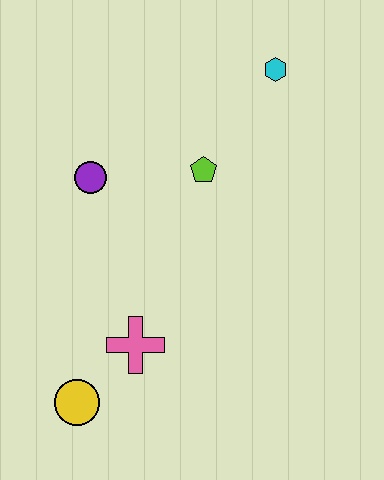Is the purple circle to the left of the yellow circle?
No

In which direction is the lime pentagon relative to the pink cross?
The lime pentagon is above the pink cross.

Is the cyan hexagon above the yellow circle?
Yes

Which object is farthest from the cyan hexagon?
The yellow circle is farthest from the cyan hexagon.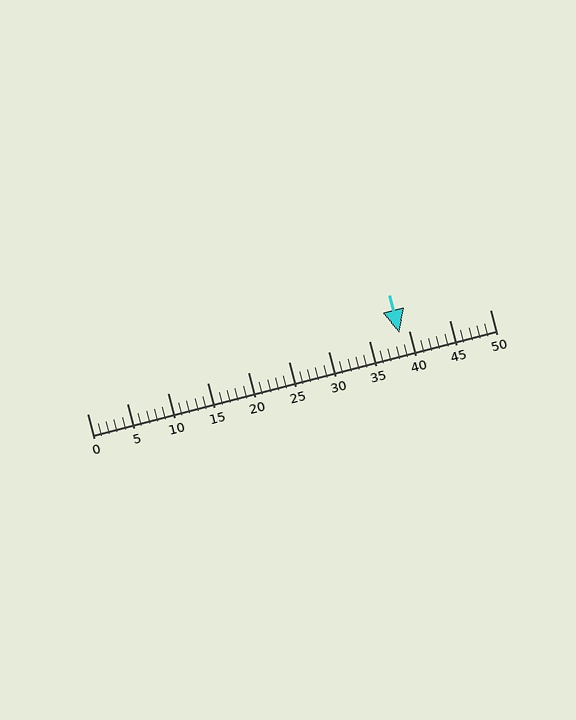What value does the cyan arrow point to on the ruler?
The cyan arrow points to approximately 39.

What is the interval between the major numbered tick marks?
The major tick marks are spaced 5 units apart.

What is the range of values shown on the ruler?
The ruler shows values from 0 to 50.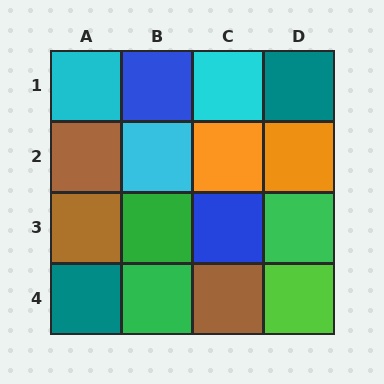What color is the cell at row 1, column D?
Teal.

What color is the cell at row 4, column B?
Green.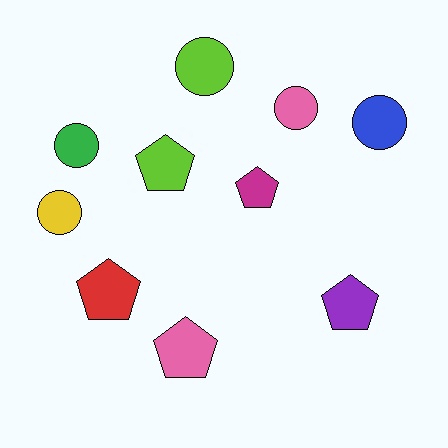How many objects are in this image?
There are 10 objects.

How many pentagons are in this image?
There are 5 pentagons.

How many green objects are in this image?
There is 1 green object.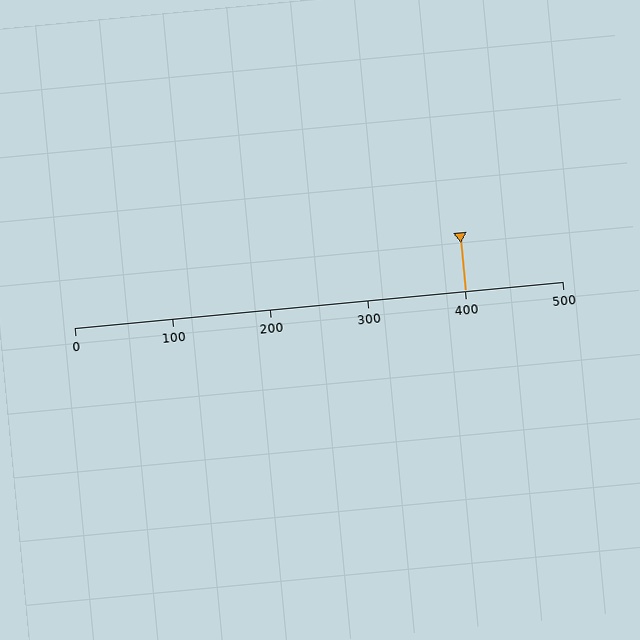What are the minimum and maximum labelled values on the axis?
The axis runs from 0 to 500.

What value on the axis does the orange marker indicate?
The marker indicates approximately 400.